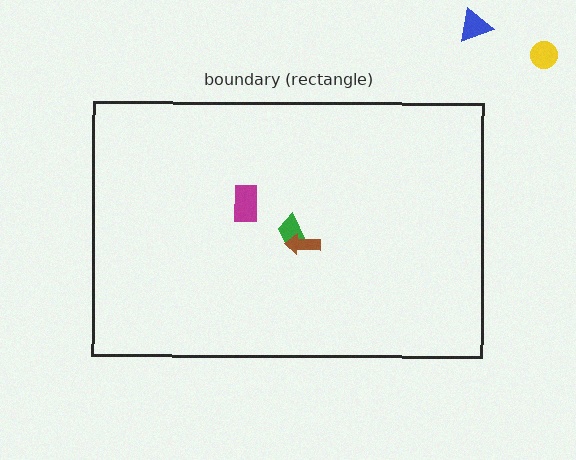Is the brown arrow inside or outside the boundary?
Inside.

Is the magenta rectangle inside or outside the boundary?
Inside.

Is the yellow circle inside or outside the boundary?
Outside.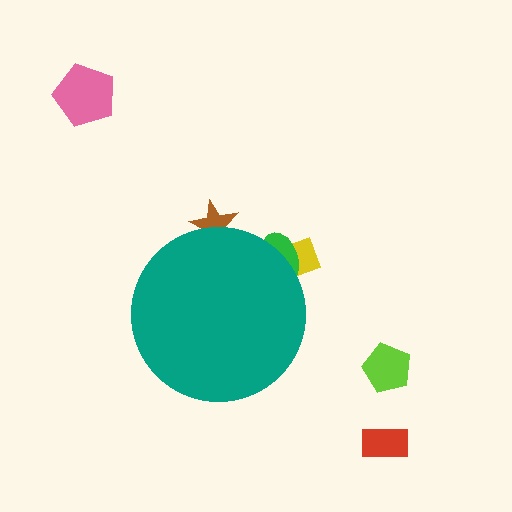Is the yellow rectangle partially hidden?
Yes, the yellow rectangle is partially hidden behind the teal circle.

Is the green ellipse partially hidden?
Yes, the green ellipse is partially hidden behind the teal circle.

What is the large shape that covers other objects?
A teal circle.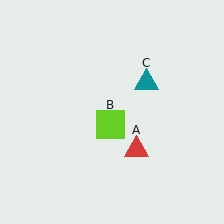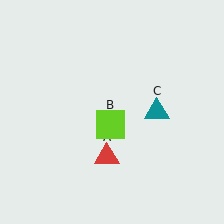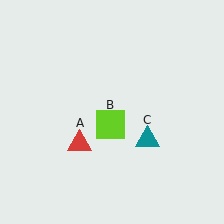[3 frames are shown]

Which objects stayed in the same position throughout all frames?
Lime square (object B) remained stationary.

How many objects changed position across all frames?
2 objects changed position: red triangle (object A), teal triangle (object C).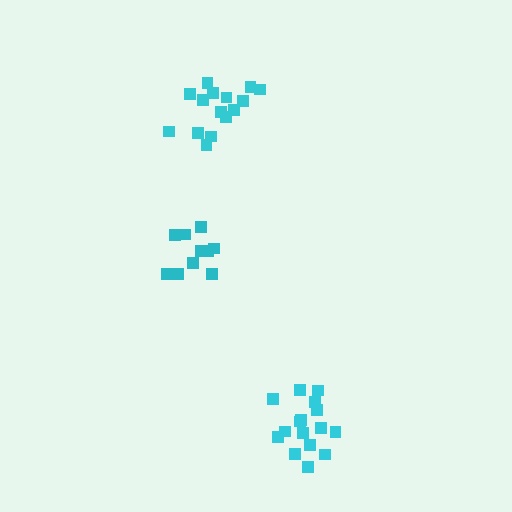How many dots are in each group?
Group 1: 10 dots, Group 2: 16 dots, Group 3: 15 dots (41 total).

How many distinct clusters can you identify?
There are 3 distinct clusters.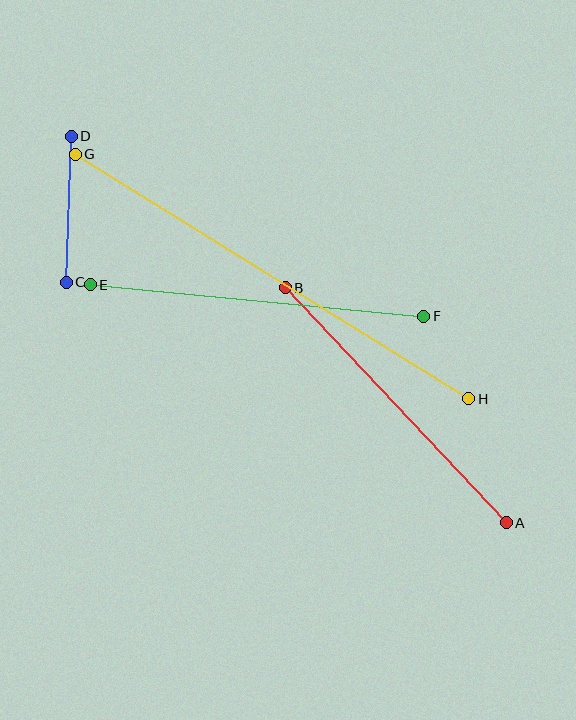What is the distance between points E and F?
The distance is approximately 335 pixels.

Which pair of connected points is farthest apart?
Points G and H are farthest apart.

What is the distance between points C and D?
The distance is approximately 146 pixels.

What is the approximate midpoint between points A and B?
The midpoint is at approximately (396, 405) pixels.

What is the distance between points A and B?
The distance is approximately 322 pixels.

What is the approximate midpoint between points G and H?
The midpoint is at approximately (272, 277) pixels.